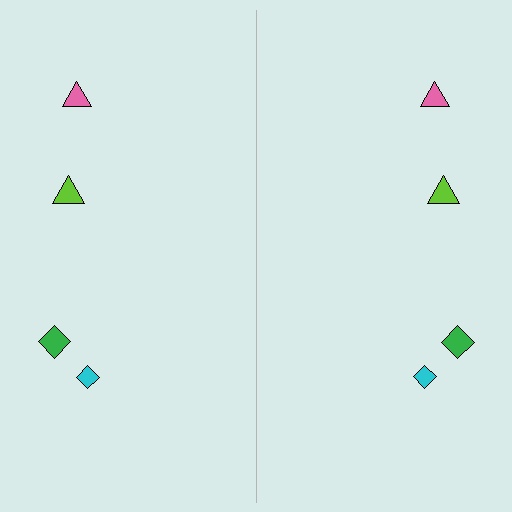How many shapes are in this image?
There are 8 shapes in this image.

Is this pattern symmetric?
Yes, this pattern has bilateral (reflection) symmetry.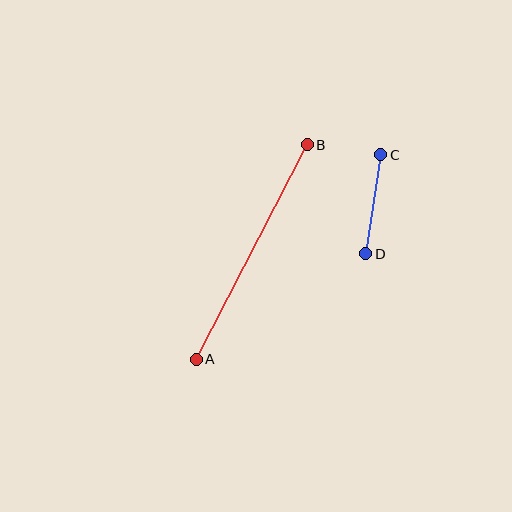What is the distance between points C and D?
The distance is approximately 100 pixels.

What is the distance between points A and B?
The distance is approximately 241 pixels.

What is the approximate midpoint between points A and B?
The midpoint is at approximately (252, 252) pixels.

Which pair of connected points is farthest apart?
Points A and B are farthest apart.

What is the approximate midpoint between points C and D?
The midpoint is at approximately (373, 204) pixels.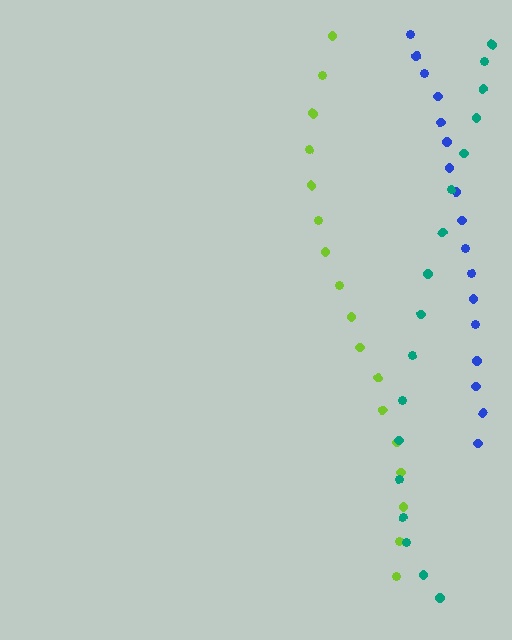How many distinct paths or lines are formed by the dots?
There are 3 distinct paths.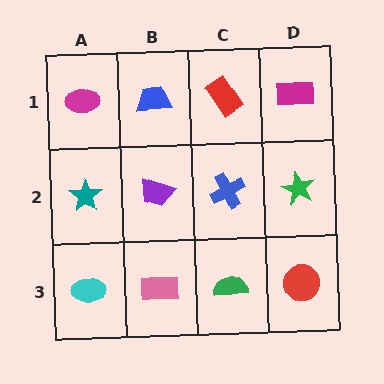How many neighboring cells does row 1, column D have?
2.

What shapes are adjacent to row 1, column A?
A teal star (row 2, column A), a blue trapezoid (row 1, column B).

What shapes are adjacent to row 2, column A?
A magenta ellipse (row 1, column A), a cyan ellipse (row 3, column A), a purple trapezoid (row 2, column B).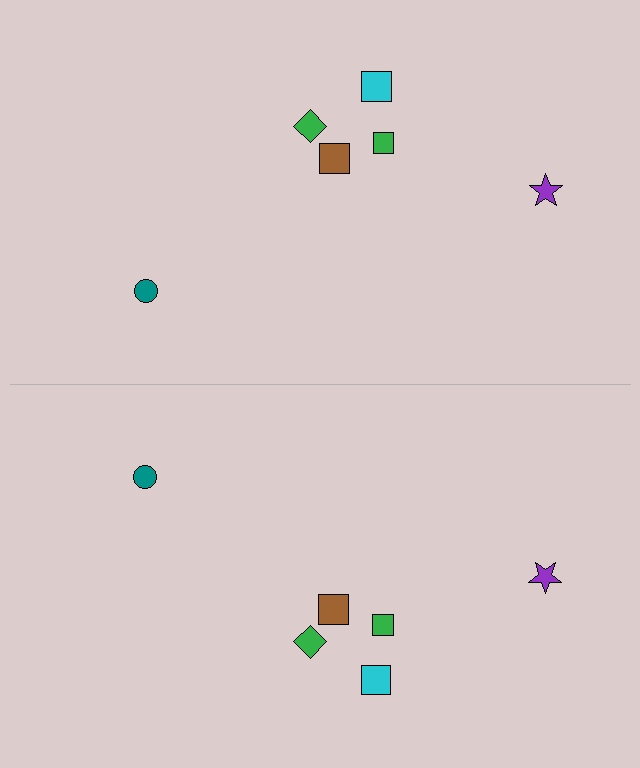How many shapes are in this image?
There are 12 shapes in this image.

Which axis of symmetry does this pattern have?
The pattern has a horizontal axis of symmetry running through the center of the image.